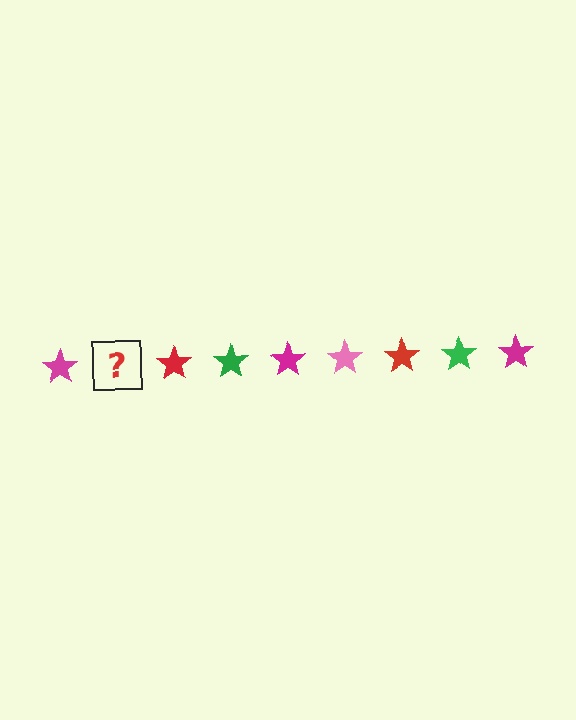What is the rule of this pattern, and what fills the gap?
The rule is that the pattern cycles through magenta, pink, red, green stars. The gap should be filled with a pink star.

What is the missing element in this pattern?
The missing element is a pink star.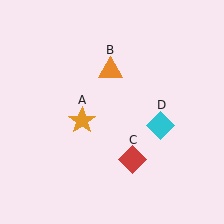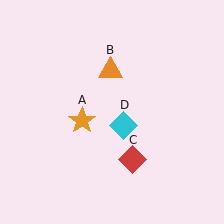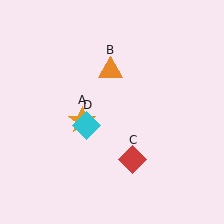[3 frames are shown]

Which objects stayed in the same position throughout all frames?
Orange star (object A) and orange triangle (object B) and red diamond (object C) remained stationary.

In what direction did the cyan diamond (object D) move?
The cyan diamond (object D) moved left.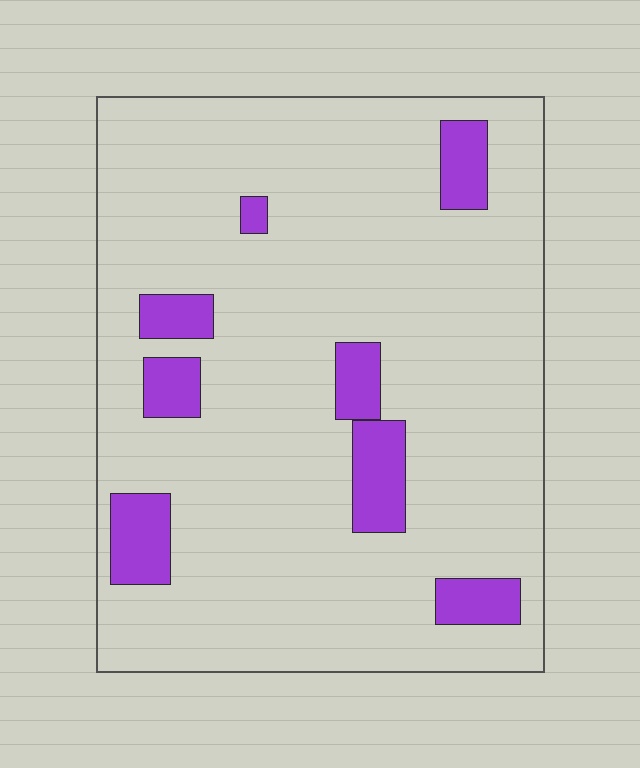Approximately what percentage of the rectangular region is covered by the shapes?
Approximately 10%.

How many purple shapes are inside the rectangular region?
8.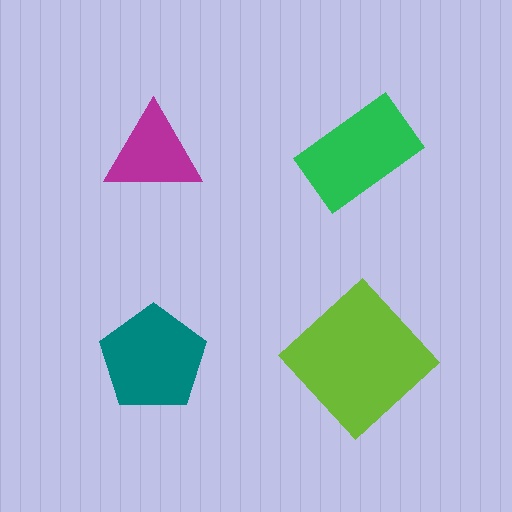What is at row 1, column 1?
A magenta triangle.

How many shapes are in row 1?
2 shapes.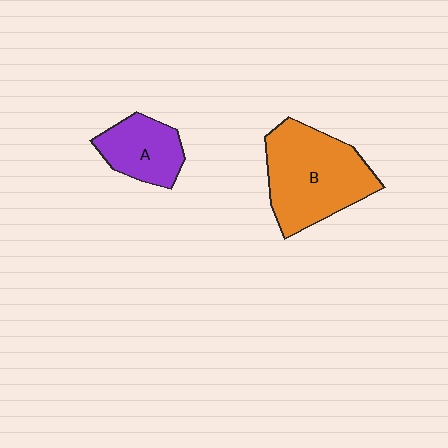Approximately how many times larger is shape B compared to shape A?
Approximately 1.9 times.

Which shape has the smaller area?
Shape A (purple).